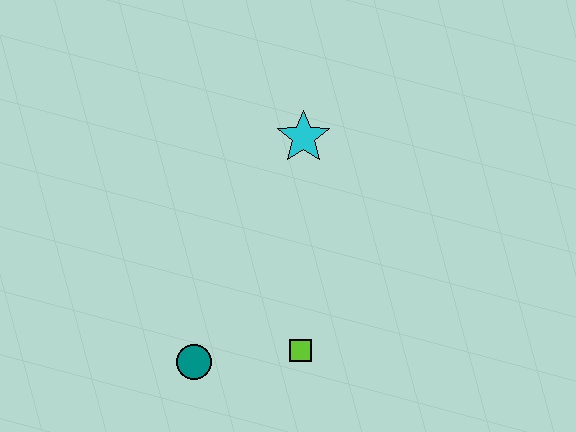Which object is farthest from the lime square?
The cyan star is farthest from the lime square.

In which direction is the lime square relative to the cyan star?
The lime square is below the cyan star.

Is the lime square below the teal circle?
No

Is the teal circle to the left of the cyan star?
Yes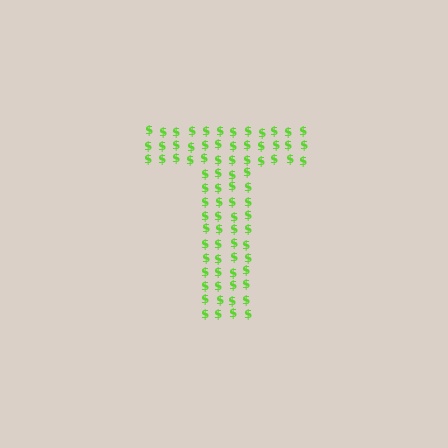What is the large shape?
The large shape is the letter T.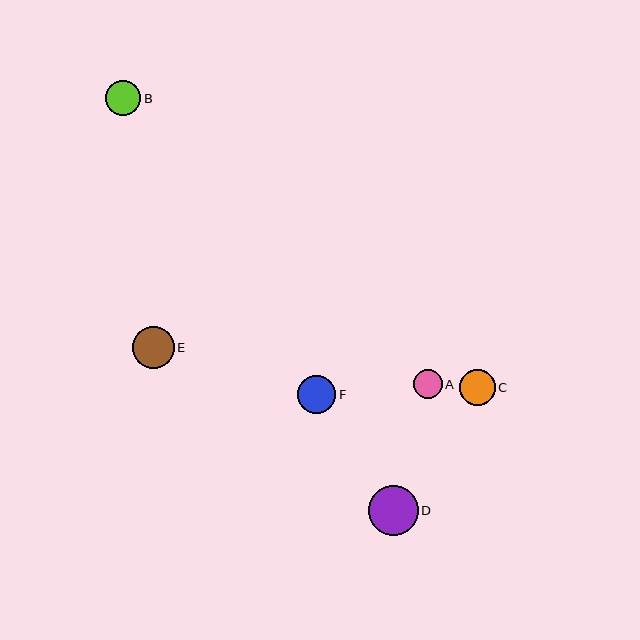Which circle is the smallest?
Circle A is the smallest with a size of approximately 29 pixels.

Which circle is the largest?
Circle D is the largest with a size of approximately 50 pixels.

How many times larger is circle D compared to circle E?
Circle D is approximately 1.2 times the size of circle E.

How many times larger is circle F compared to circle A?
Circle F is approximately 1.3 times the size of circle A.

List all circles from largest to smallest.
From largest to smallest: D, E, F, C, B, A.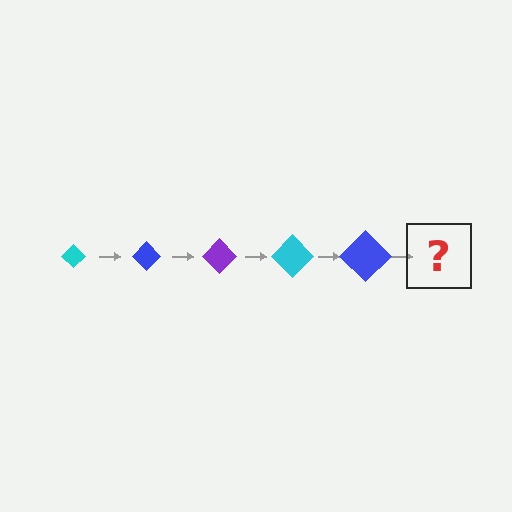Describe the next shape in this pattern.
It should be a purple diamond, larger than the previous one.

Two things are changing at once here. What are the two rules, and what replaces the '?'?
The two rules are that the diamond grows larger each step and the color cycles through cyan, blue, and purple. The '?' should be a purple diamond, larger than the previous one.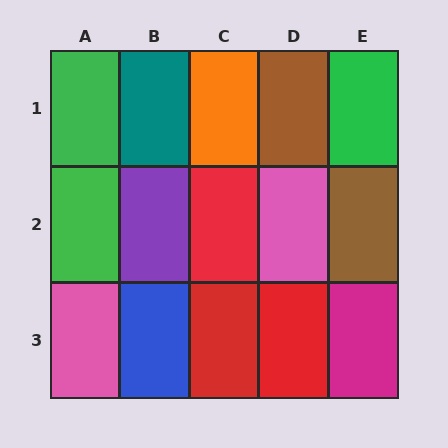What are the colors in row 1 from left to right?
Green, teal, orange, brown, green.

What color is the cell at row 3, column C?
Red.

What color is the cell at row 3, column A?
Pink.